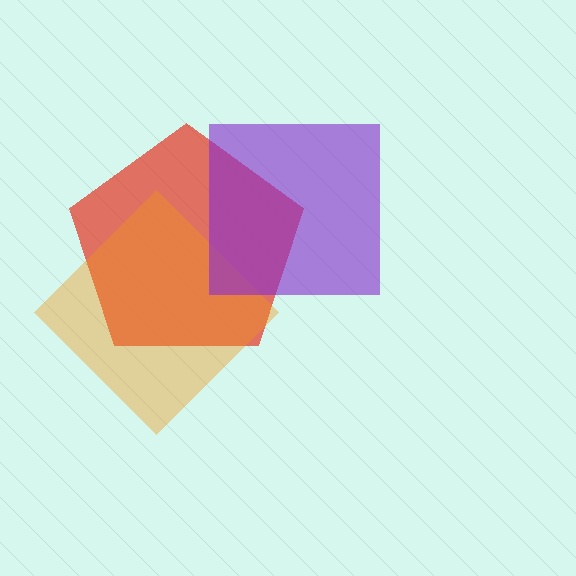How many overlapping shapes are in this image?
There are 3 overlapping shapes in the image.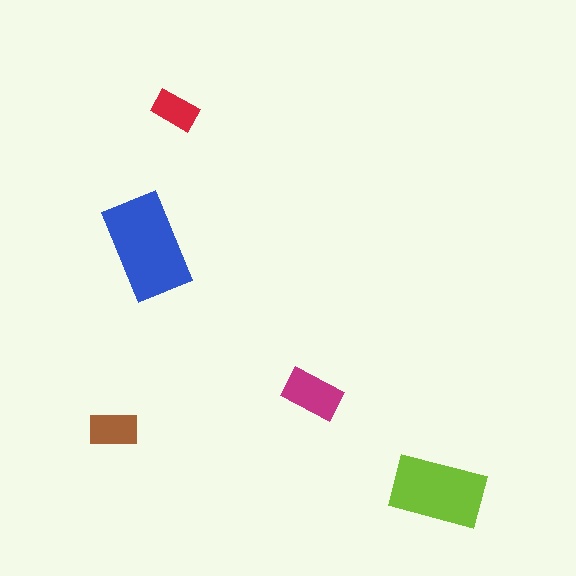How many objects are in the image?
There are 5 objects in the image.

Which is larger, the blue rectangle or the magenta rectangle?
The blue one.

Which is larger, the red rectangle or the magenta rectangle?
The magenta one.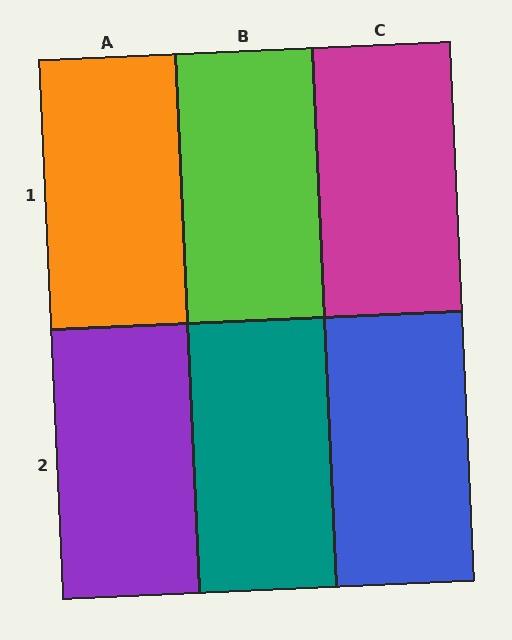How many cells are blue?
1 cell is blue.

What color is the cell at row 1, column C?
Magenta.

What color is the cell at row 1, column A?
Orange.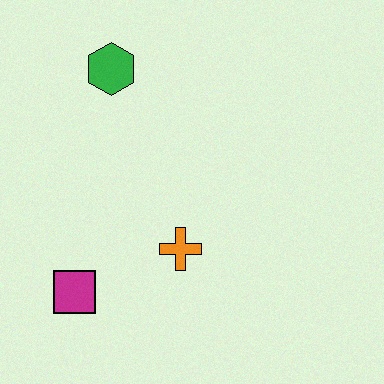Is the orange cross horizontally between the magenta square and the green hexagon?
No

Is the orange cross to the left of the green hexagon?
No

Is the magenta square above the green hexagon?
No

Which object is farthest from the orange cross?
The green hexagon is farthest from the orange cross.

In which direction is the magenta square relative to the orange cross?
The magenta square is to the left of the orange cross.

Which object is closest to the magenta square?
The orange cross is closest to the magenta square.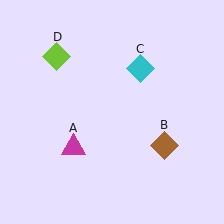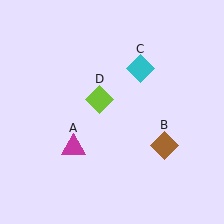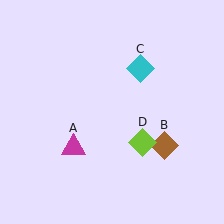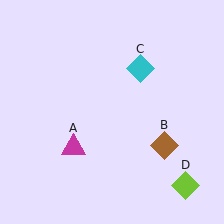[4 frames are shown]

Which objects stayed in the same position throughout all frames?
Magenta triangle (object A) and brown diamond (object B) and cyan diamond (object C) remained stationary.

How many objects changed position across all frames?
1 object changed position: lime diamond (object D).